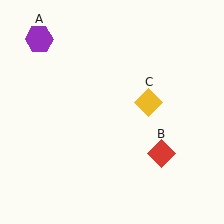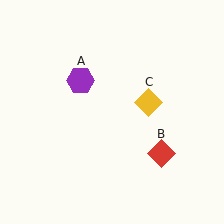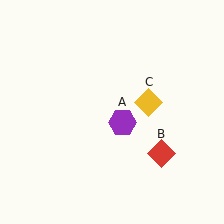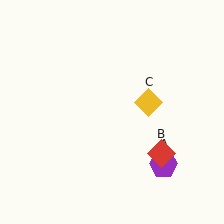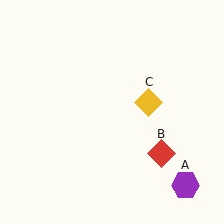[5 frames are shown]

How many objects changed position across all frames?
1 object changed position: purple hexagon (object A).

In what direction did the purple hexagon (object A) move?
The purple hexagon (object A) moved down and to the right.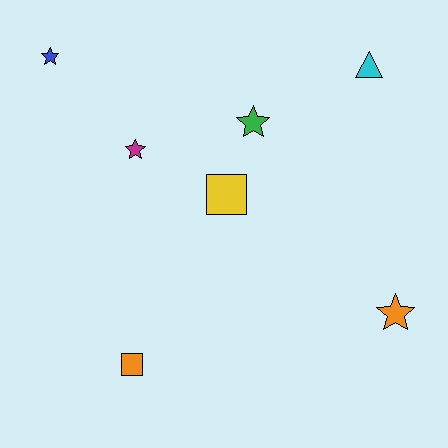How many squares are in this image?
There are 2 squares.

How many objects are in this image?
There are 7 objects.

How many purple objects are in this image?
There are no purple objects.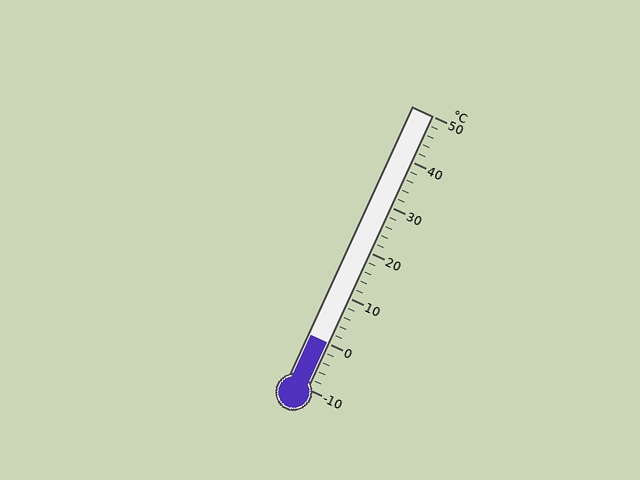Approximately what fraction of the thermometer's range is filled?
The thermometer is filled to approximately 15% of its range.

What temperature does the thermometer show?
The thermometer shows approximately 0°C.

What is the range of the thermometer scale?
The thermometer scale ranges from -10°C to 50°C.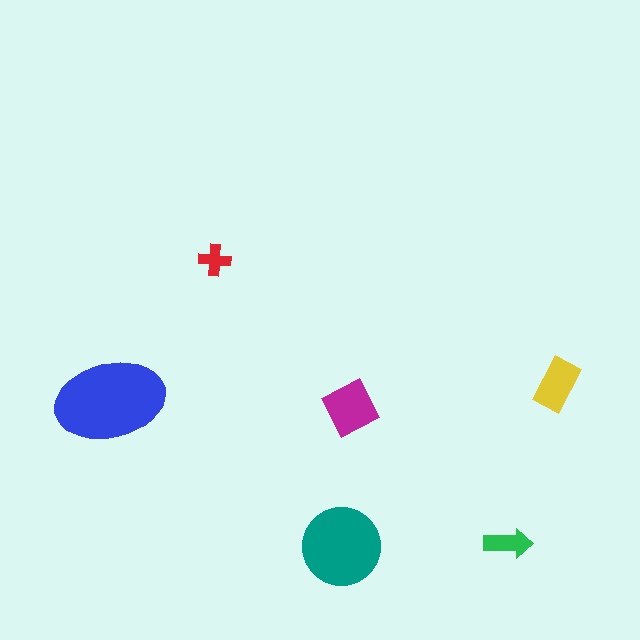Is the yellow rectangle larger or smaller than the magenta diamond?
Smaller.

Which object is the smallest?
The red cross.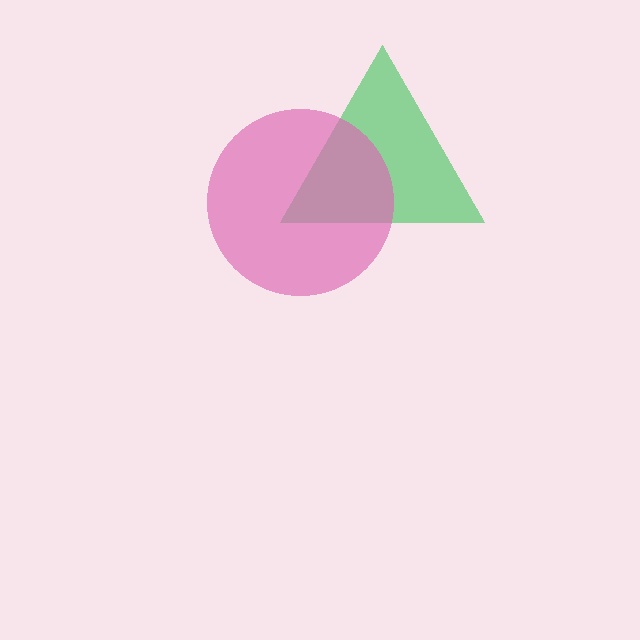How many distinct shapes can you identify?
There are 2 distinct shapes: a green triangle, a pink circle.